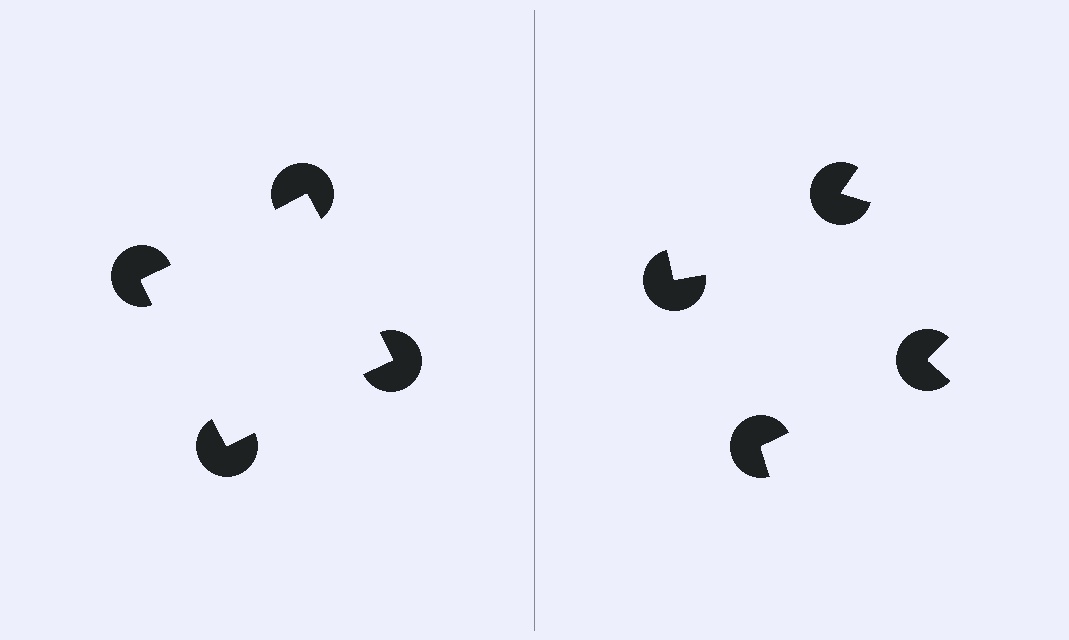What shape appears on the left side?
An illusory square.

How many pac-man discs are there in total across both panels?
8 — 4 on each side.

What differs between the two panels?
The pac-man discs are positioned identically on both sides; only the wedge orientations differ. On the left they align to a square; on the right they are misaligned.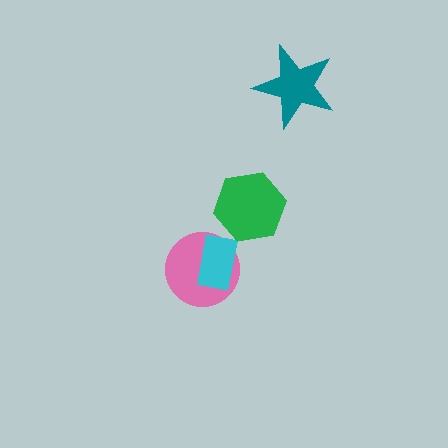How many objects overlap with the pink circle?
1 object overlaps with the pink circle.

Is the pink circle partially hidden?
Yes, it is partially covered by another shape.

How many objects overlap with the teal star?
0 objects overlap with the teal star.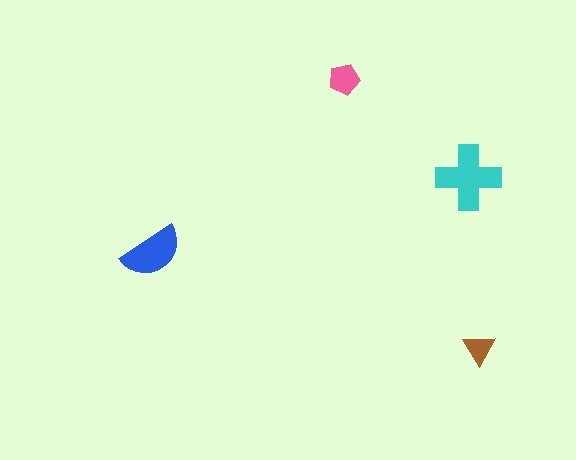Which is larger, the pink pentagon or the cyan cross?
The cyan cross.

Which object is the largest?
The cyan cross.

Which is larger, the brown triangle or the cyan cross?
The cyan cross.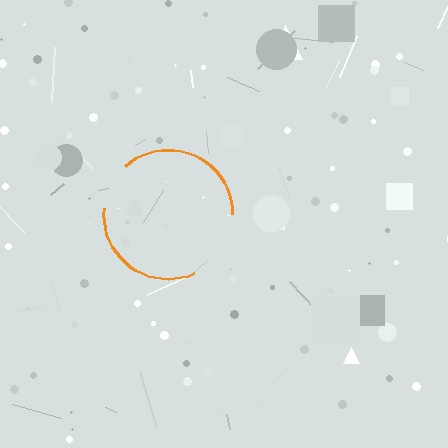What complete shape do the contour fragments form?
The contour fragments form a circle.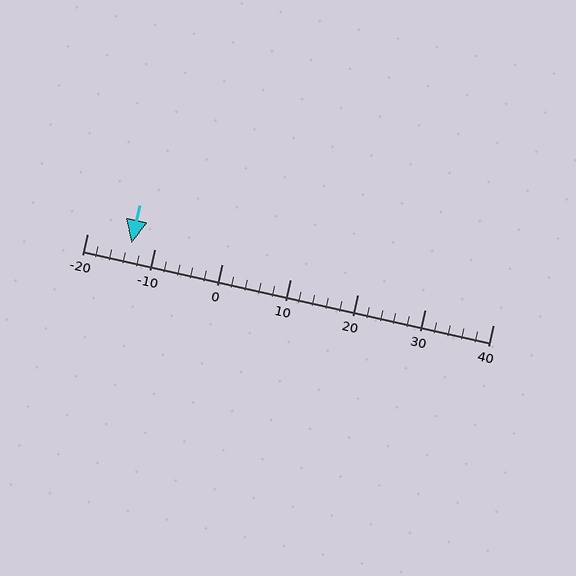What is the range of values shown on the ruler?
The ruler shows values from -20 to 40.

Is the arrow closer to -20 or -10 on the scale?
The arrow is closer to -10.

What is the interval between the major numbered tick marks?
The major tick marks are spaced 10 units apart.